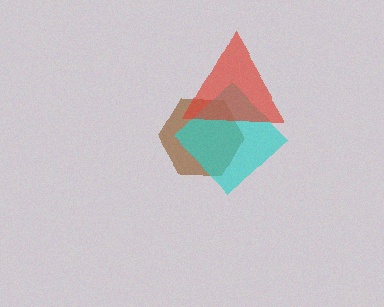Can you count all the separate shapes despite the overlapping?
Yes, there are 3 separate shapes.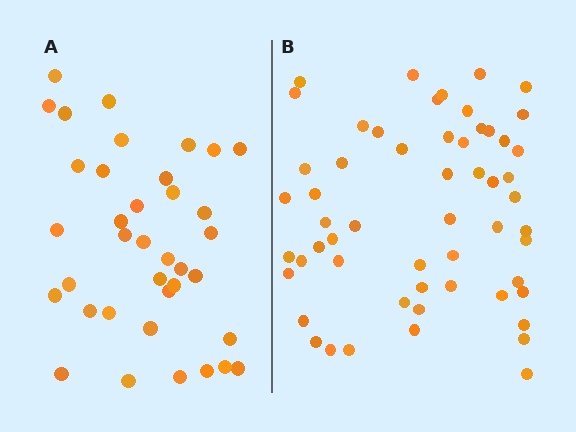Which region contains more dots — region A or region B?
Region B (the right region) has more dots.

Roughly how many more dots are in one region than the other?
Region B has approximately 20 more dots than region A.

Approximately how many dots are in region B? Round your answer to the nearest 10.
About 60 dots. (The exact count is 56, which rounds to 60.)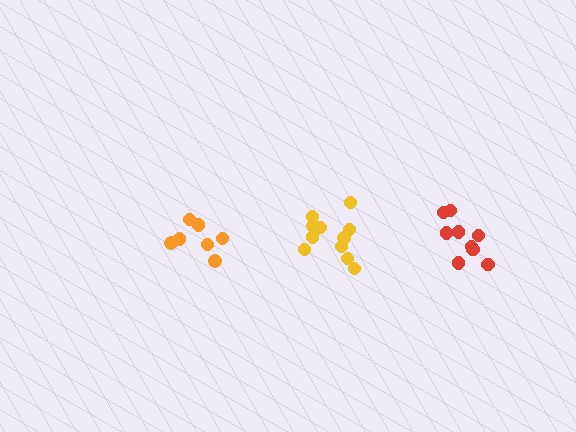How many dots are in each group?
Group 1: 7 dots, Group 2: 11 dots, Group 3: 9 dots (27 total).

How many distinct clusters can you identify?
There are 3 distinct clusters.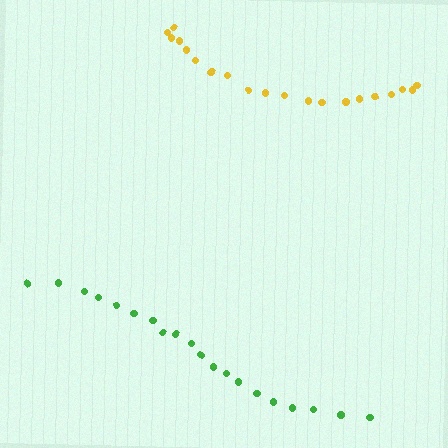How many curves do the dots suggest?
There are 2 distinct paths.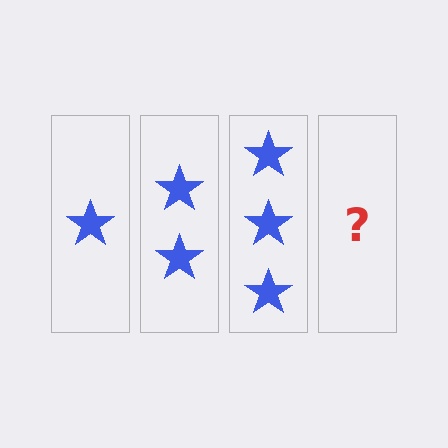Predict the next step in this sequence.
The next step is 4 stars.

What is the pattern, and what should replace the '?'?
The pattern is that each step adds one more star. The '?' should be 4 stars.